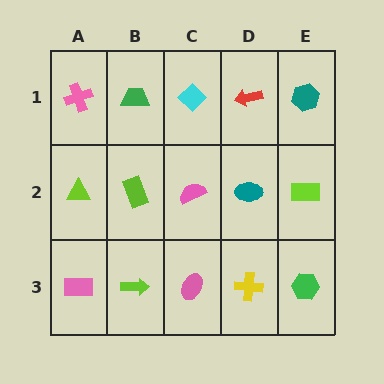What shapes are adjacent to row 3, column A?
A lime triangle (row 2, column A), a lime arrow (row 3, column B).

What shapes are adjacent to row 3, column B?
A lime rectangle (row 2, column B), a pink rectangle (row 3, column A), a pink ellipse (row 3, column C).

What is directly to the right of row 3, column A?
A lime arrow.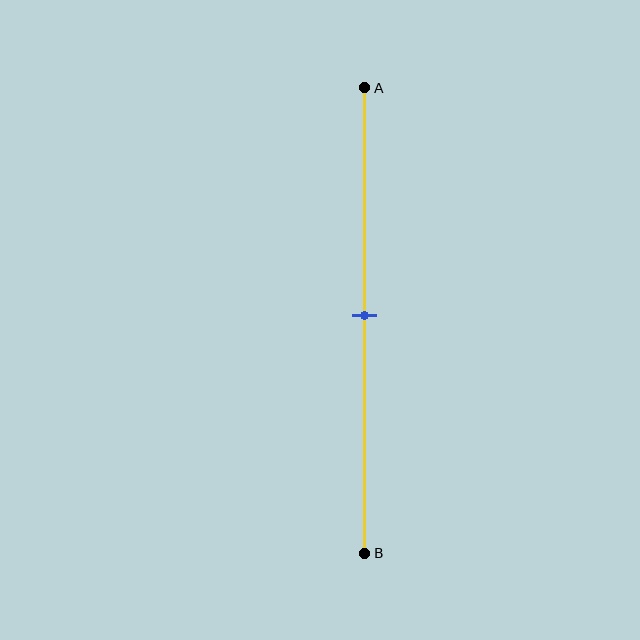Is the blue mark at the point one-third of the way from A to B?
No, the mark is at about 50% from A, not at the 33% one-third point.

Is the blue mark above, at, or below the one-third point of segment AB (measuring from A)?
The blue mark is below the one-third point of segment AB.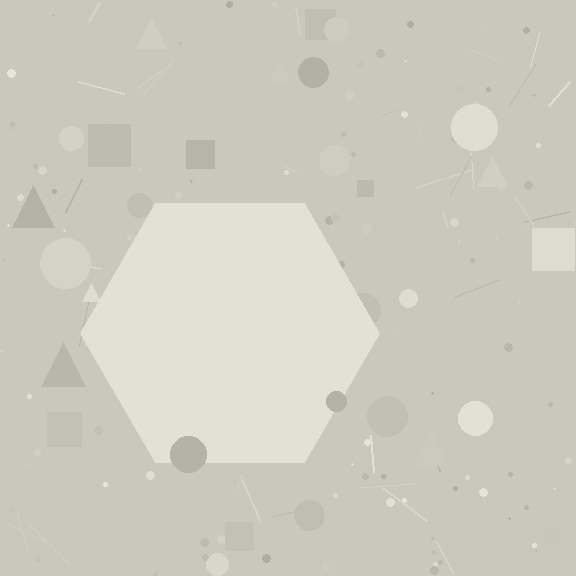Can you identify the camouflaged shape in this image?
The camouflaged shape is a hexagon.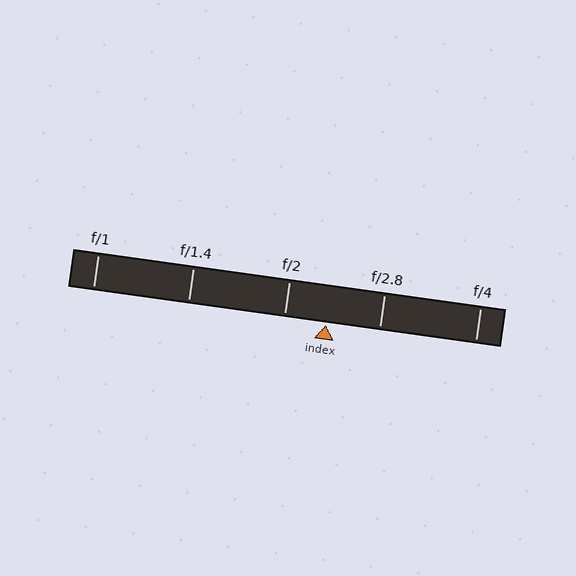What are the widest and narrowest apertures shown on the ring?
The widest aperture shown is f/1 and the narrowest is f/4.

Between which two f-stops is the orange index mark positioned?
The index mark is between f/2 and f/2.8.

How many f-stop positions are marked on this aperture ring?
There are 5 f-stop positions marked.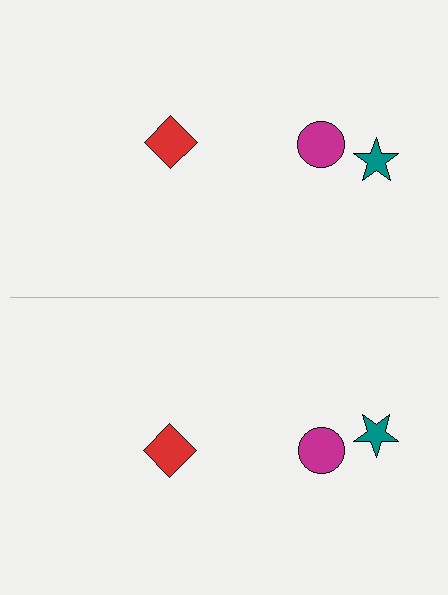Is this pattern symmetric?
Yes, this pattern has bilateral (reflection) symmetry.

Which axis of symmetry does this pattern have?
The pattern has a horizontal axis of symmetry running through the center of the image.